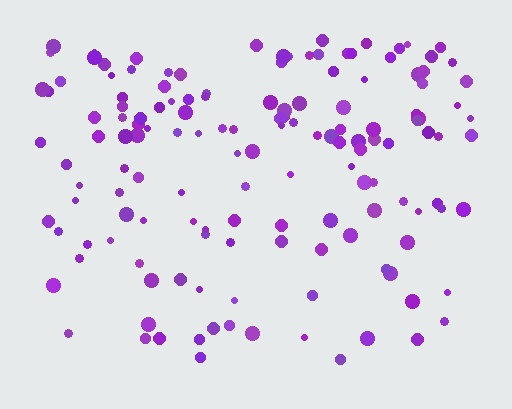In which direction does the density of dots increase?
From bottom to top, with the top side densest.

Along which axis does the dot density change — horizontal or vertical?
Vertical.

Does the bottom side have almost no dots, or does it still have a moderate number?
Still a moderate number, just noticeably fewer than the top.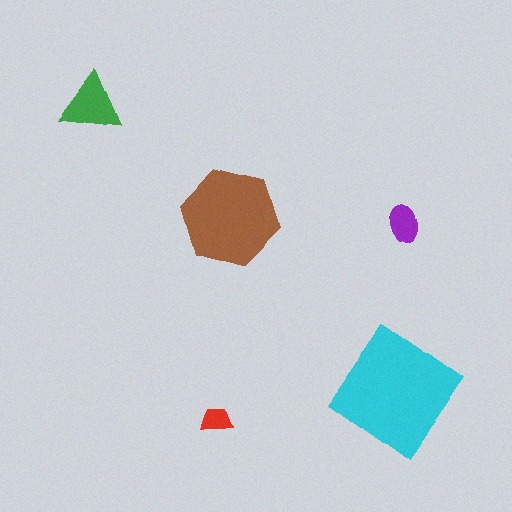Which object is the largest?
The cyan diamond.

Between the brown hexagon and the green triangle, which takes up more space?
The brown hexagon.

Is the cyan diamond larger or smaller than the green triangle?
Larger.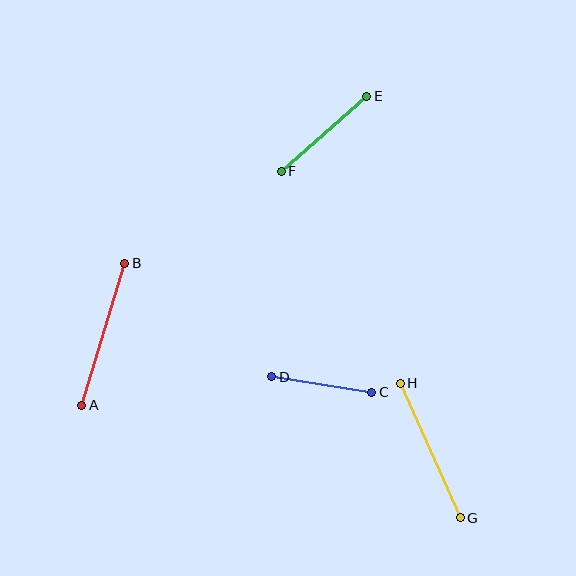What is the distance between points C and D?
The distance is approximately 101 pixels.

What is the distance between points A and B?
The distance is approximately 149 pixels.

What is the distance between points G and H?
The distance is approximately 148 pixels.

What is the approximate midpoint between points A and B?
The midpoint is at approximately (103, 334) pixels.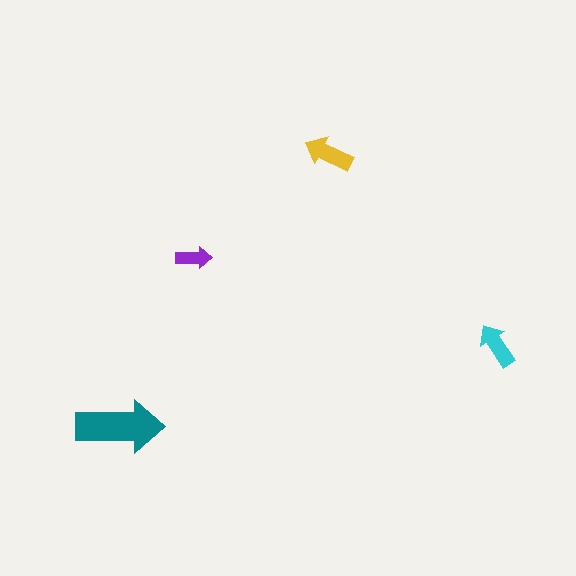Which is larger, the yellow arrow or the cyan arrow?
The yellow one.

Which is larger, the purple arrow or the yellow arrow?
The yellow one.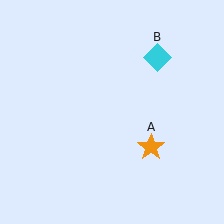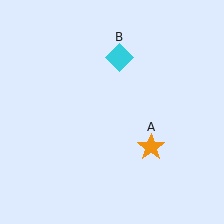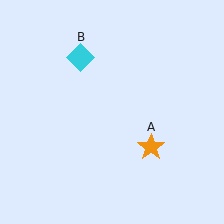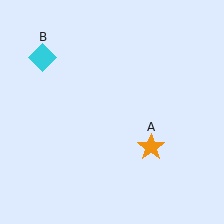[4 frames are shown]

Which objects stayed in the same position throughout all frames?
Orange star (object A) remained stationary.